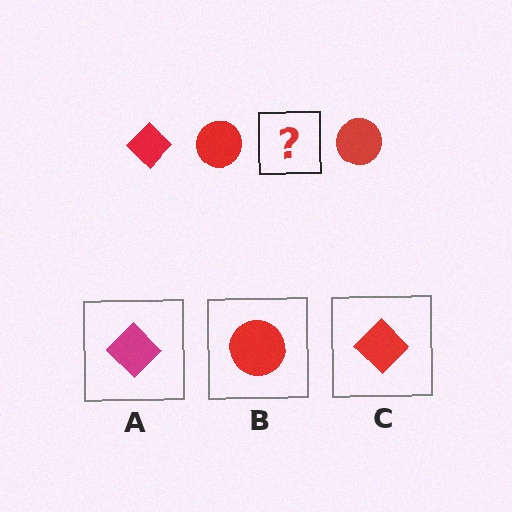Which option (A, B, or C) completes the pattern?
C.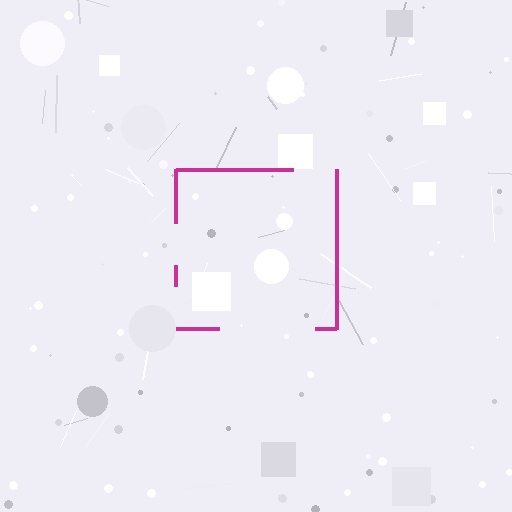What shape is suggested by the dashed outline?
The dashed outline suggests a square.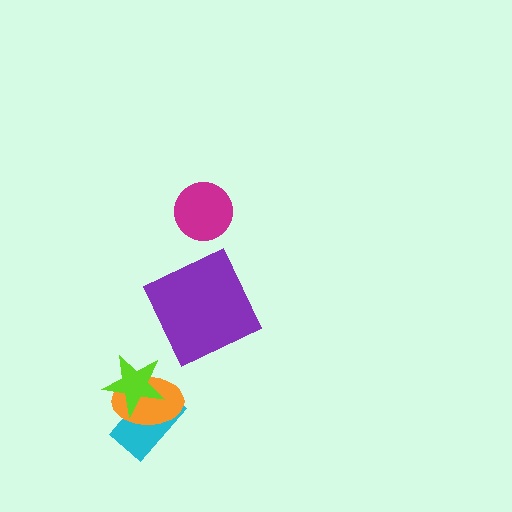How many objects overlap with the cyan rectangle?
2 objects overlap with the cyan rectangle.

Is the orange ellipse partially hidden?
Yes, it is partially covered by another shape.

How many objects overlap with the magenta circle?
0 objects overlap with the magenta circle.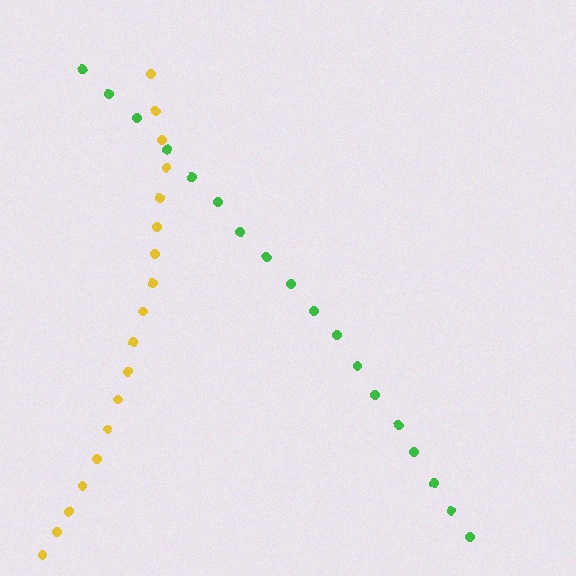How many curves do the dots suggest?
There are 2 distinct paths.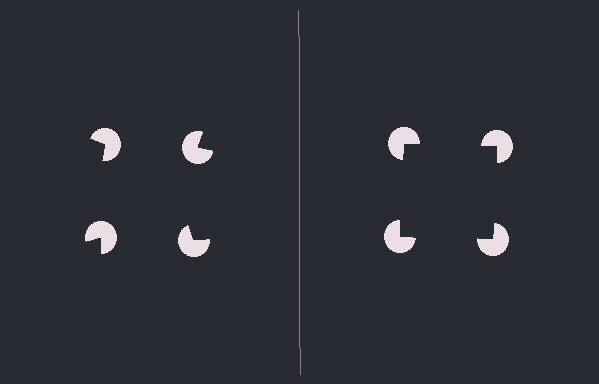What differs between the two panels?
The pac-man discs are positioned identically on both sides; only the wedge orientations differ. On the right they align to a square; on the left they are misaligned.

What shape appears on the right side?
An illusory square.